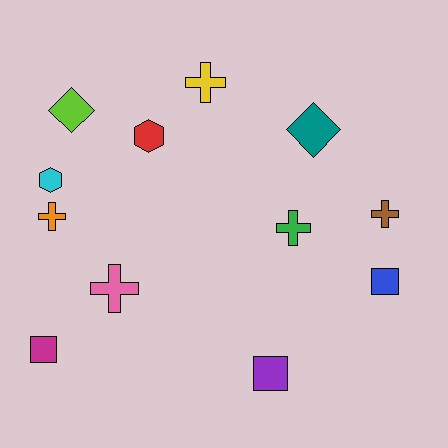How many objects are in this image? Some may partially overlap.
There are 12 objects.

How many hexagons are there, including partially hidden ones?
There are 2 hexagons.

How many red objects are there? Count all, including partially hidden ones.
There is 1 red object.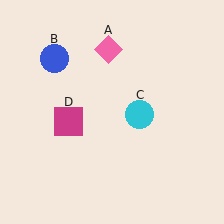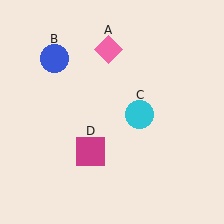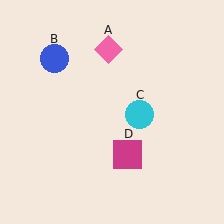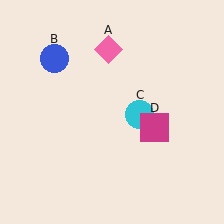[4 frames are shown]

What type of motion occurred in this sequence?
The magenta square (object D) rotated counterclockwise around the center of the scene.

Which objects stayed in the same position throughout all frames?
Pink diamond (object A) and blue circle (object B) and cyan circle (object C) remained stationary.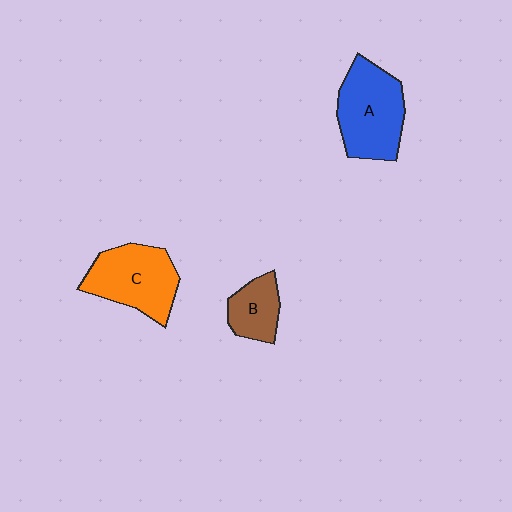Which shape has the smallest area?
Shape B (brown).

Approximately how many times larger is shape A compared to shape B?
Approximately 2.0 times.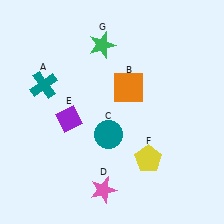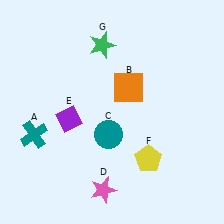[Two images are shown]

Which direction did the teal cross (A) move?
The teal cross (A) moved down.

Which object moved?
The teal cross (A) moved down.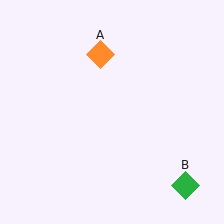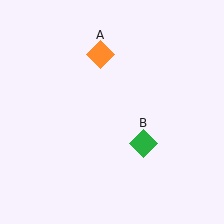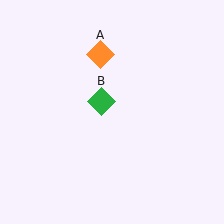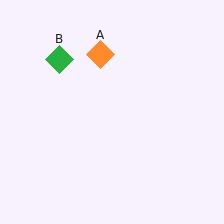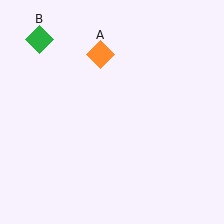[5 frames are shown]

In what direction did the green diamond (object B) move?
The green diamond (object B) moved up and to the left.